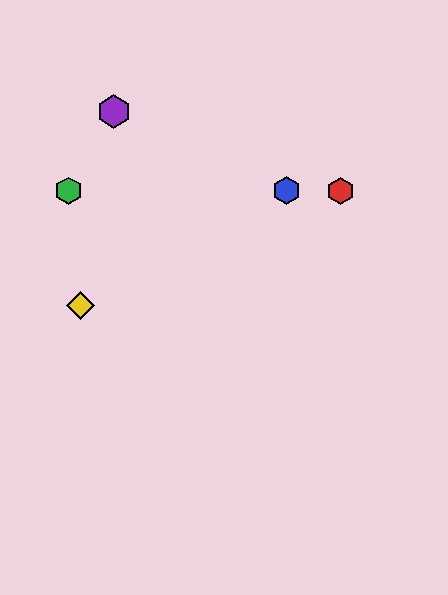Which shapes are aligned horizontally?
The red hexagon, the blue hexagon, the green hexagon are aligned horizontally.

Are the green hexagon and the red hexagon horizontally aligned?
Yes, both are at y≈191.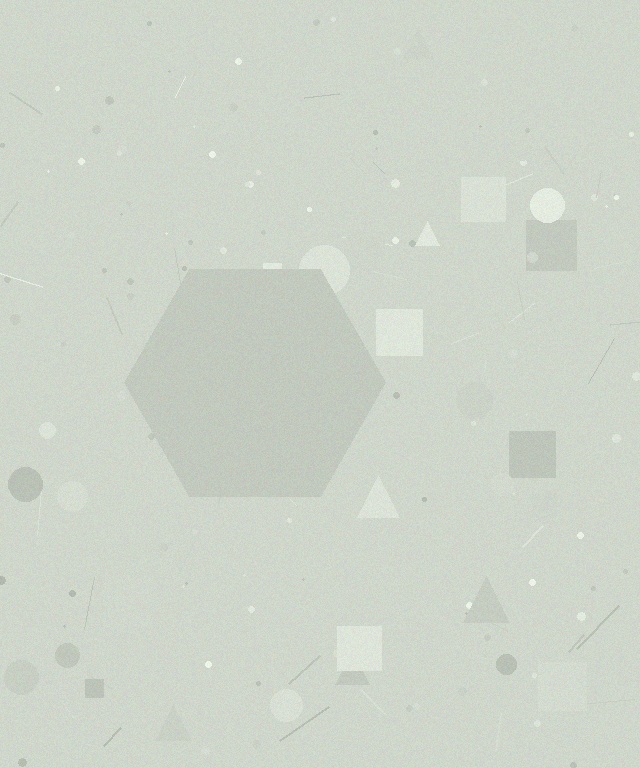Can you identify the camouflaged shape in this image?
The camouflaged shape is a hexagon.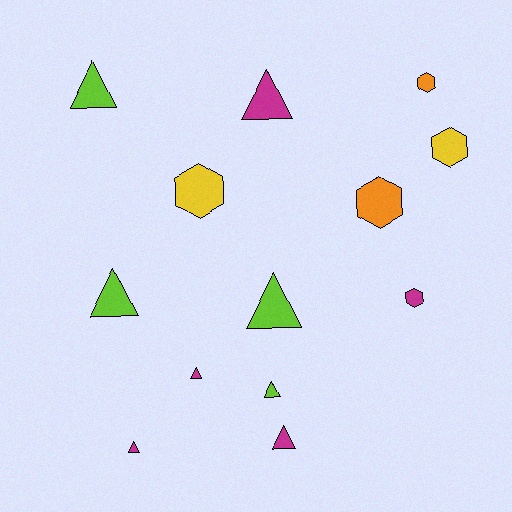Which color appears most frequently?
Magenta, with 5 objects.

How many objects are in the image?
There are 13 objects.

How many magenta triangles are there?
There are 4 magenta triangles.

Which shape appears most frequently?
Triangle, with 8 objects.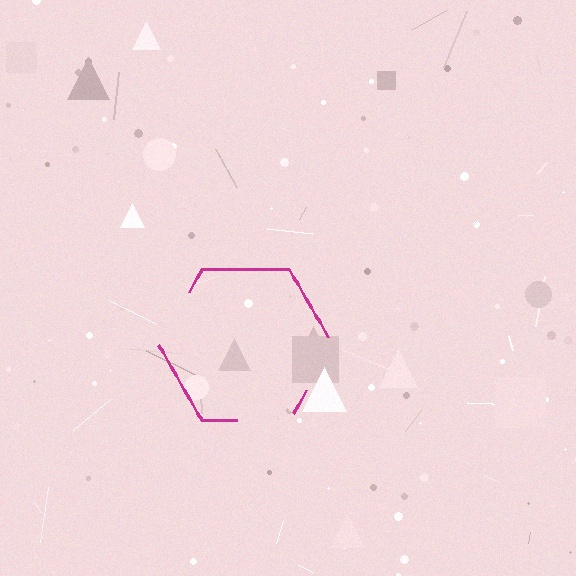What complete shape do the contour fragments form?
The contour fragments form a hexagon.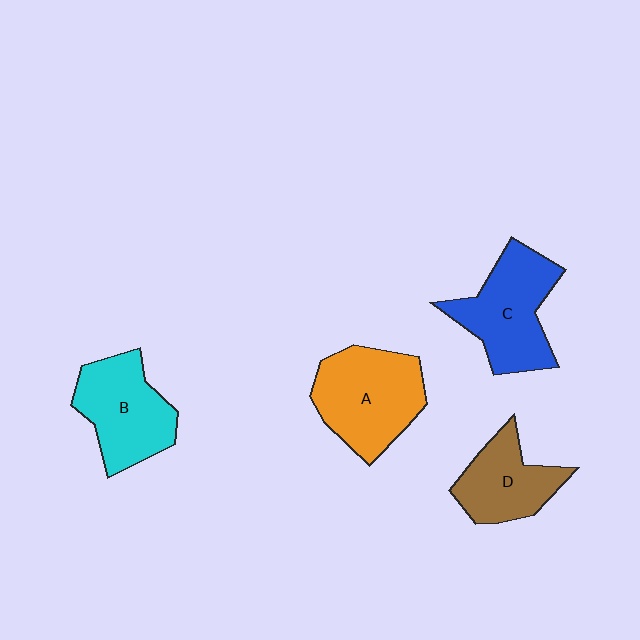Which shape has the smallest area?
Shape D (brown).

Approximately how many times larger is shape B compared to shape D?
Approximately 1.2 times.